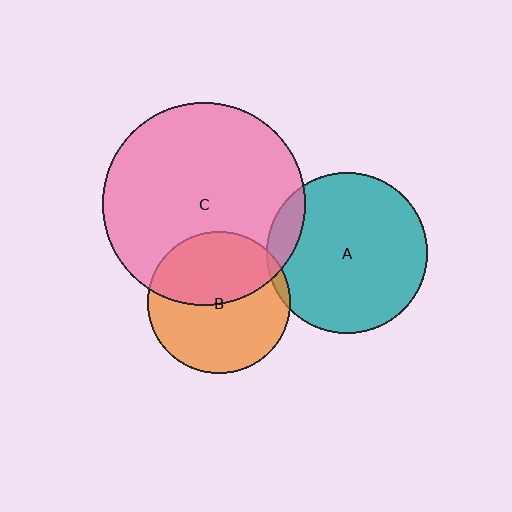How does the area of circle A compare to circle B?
Approximately 1.3 times.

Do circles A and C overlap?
Yes.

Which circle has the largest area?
Circle C (pink).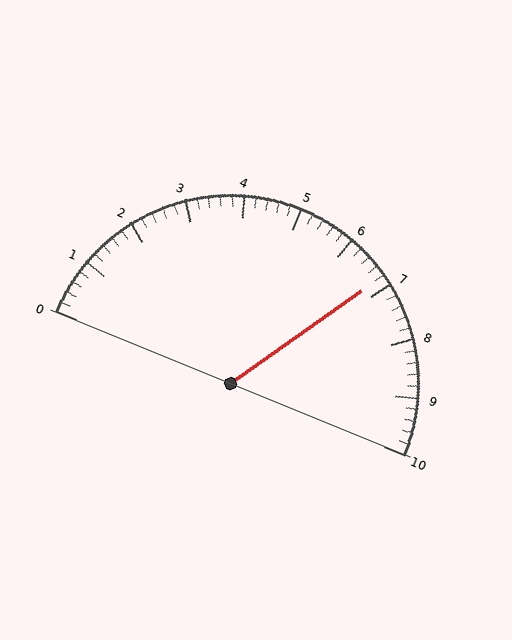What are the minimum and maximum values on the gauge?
The gauge ranges from 0 to 10.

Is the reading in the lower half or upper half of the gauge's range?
The reading is in the upper half of the range (0 to 10).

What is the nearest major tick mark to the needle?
The nearest major tick mark is 7.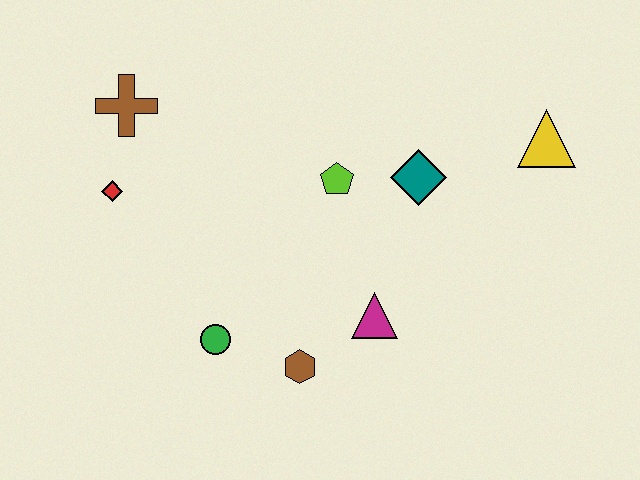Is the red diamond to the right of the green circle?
No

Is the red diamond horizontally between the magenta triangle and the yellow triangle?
No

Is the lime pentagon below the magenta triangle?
No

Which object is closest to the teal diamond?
The lime pentagon is closest to the teal diamond.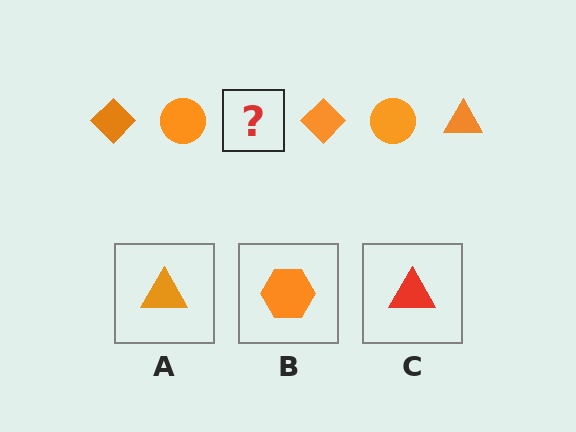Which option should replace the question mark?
Option A.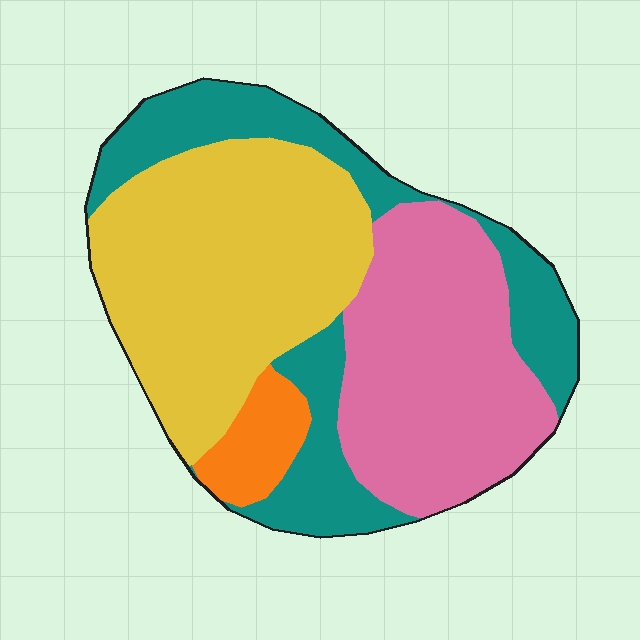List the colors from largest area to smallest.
From largest to smallest: yellow, pink, teal, orange.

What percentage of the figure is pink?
Pink takes up about one third (1/3) of the figure.